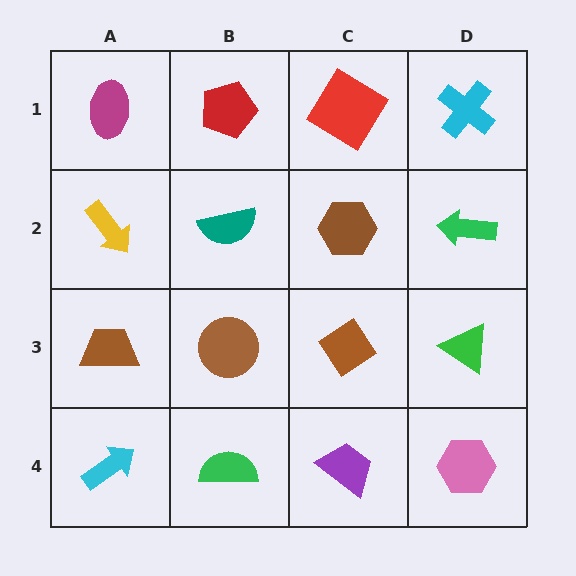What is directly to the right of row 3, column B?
A brown diamond.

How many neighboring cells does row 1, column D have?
2.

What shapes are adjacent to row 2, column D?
A cyan cross (row 1, column D), a green triangle (row 3, column D), a brown hexagon (row 2, column C).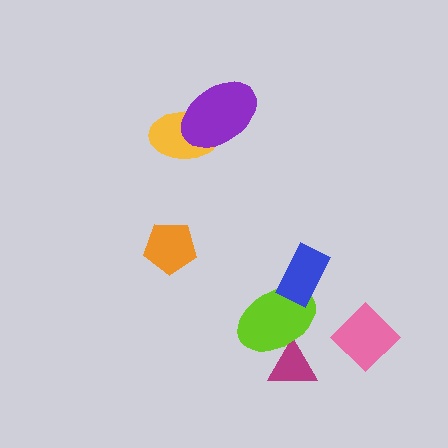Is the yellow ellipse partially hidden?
Yes, it is partially covered by another shape.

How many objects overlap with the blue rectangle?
1 object overlaps with the blue rectangle.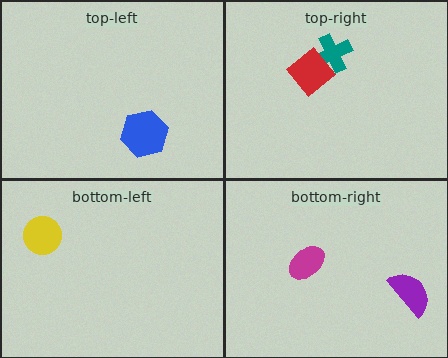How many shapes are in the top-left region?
1.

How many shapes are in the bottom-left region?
1.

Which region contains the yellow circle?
The bottom-left region.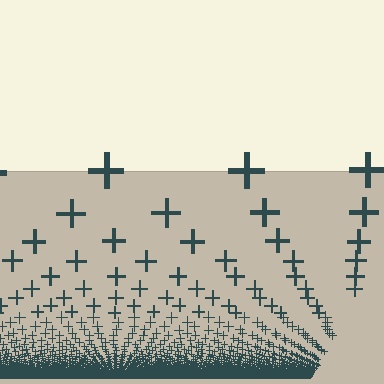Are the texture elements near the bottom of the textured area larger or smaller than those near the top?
Smaller. The gradient is inverted — elements near the bottom are smaller and denser.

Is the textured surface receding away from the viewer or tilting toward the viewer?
The surface appears to tilt toward the viewer. Texture elements get larger and sparser toward the top.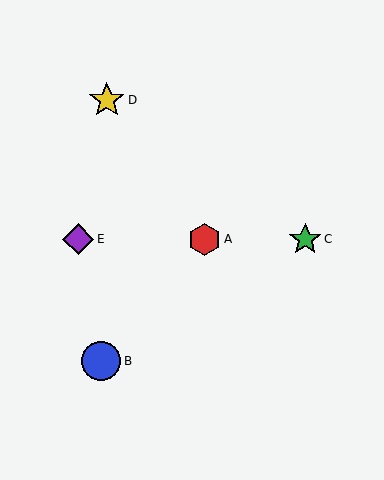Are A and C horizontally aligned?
Yes, both are at y≈239.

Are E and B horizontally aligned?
No, E is at y≈239 and B is at y≈361.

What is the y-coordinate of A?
Object A is at y≈239.